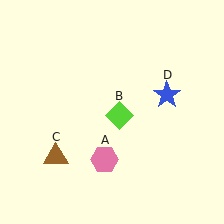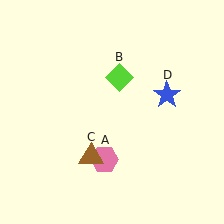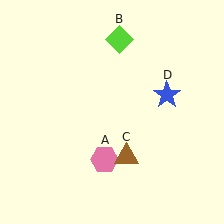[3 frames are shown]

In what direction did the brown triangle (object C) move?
The brown triangle (object C) moved right.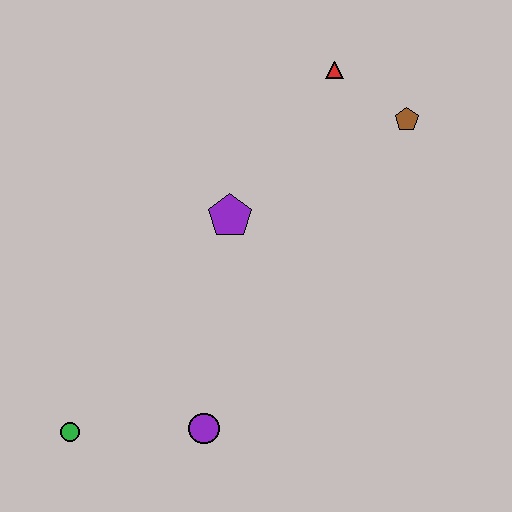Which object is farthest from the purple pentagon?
The green circle is farthest from the purple pentagon.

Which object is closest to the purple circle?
The green circle is closest to the purple circle.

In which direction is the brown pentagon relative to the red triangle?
The brown pentagon is to the right of the red triangle.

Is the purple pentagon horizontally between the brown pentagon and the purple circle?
Yes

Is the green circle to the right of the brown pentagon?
No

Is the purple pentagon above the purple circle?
Yes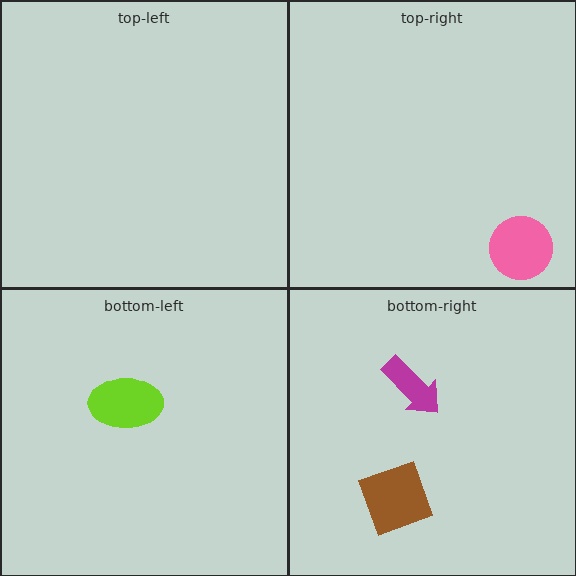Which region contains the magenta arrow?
The bottom-right region.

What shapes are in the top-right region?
The pink circle.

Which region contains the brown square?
The bottom-right region.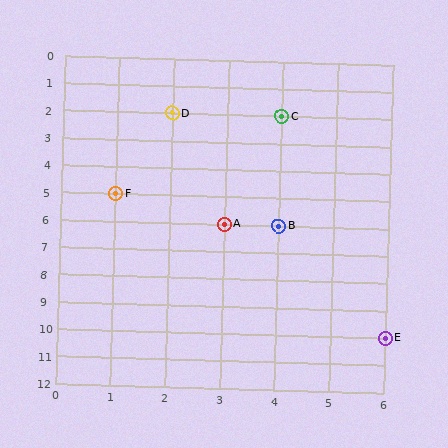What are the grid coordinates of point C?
Point C is at grid coordinates (4, 2).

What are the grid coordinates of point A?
Point A is at grid coordinates (3, 6).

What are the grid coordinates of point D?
Point D is at grid coordinates (2, 2).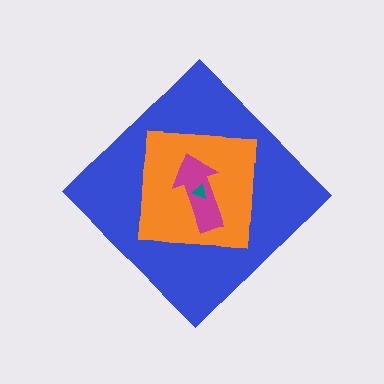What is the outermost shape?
The blue diamond.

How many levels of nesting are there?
4.